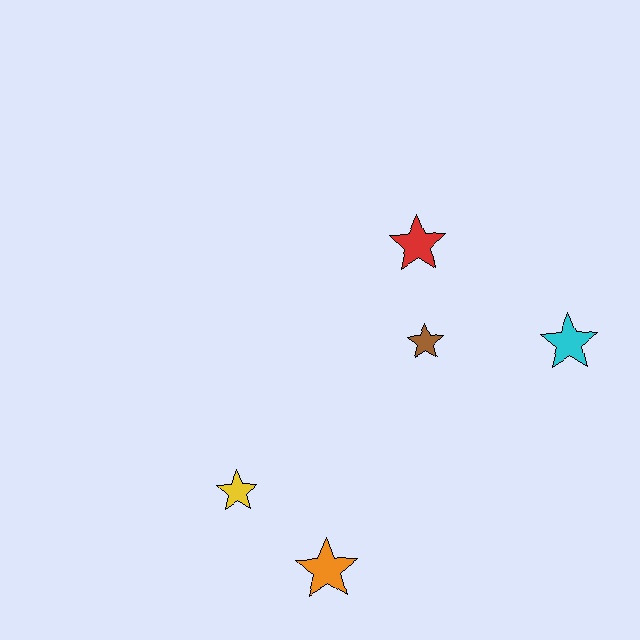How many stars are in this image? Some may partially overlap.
There are 5 stars.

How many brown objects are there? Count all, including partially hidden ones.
There is 1 brown object.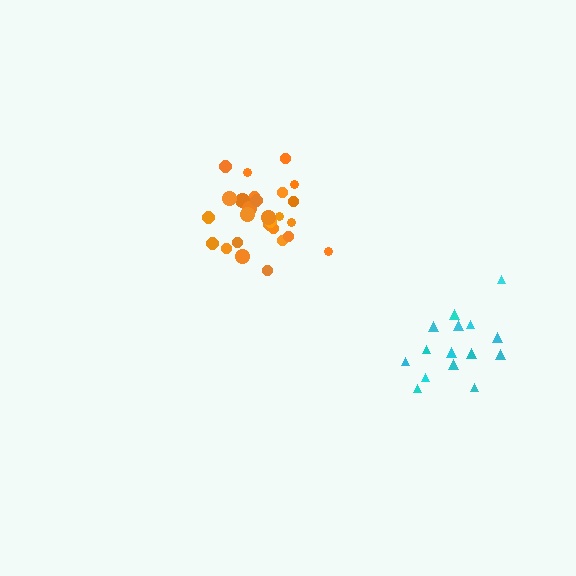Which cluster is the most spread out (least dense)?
Cyan.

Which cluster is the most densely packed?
Orange.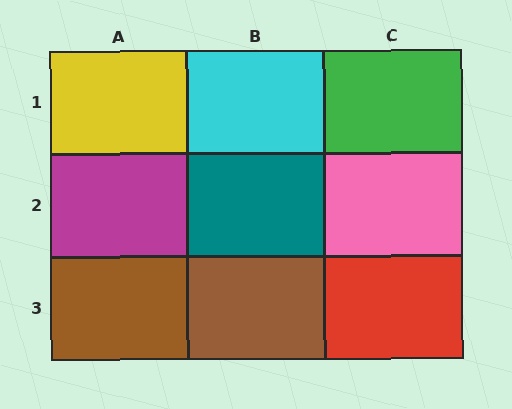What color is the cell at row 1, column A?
Yellow.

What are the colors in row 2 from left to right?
Magenta, teal, pink.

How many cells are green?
1 cell is green.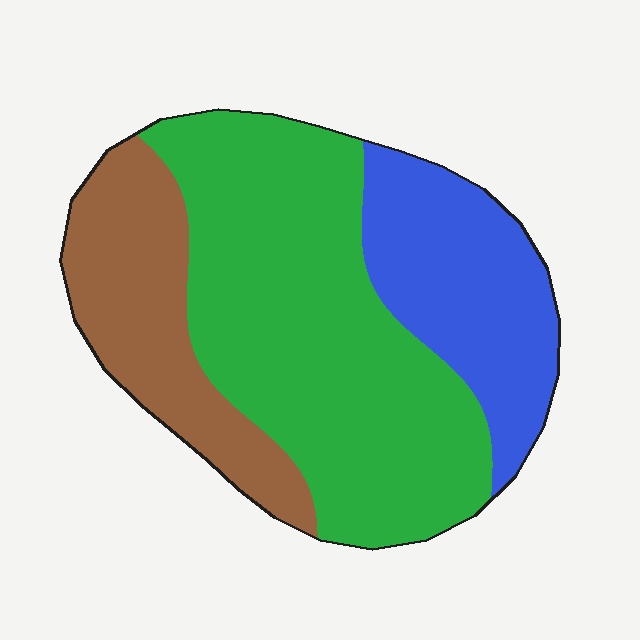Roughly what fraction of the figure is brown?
Brown takes up about one quarter (1/4) of the figure.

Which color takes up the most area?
Green, at roughly 55%.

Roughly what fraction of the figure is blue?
Blue takes up less than a quarter of the figure.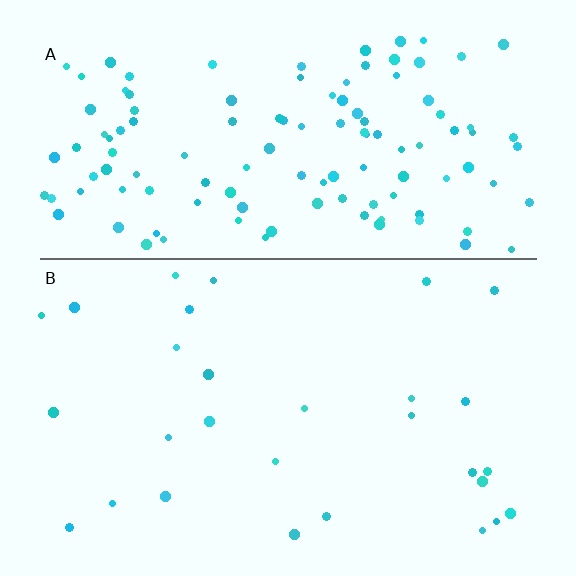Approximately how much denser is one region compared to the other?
Approximately 4.3× — region A over region B.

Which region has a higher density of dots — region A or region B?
A (the top).